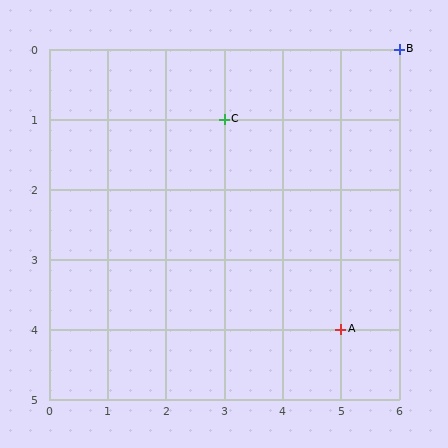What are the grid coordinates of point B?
Point B is at grid coordinates (6, 0).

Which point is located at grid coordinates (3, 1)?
Point C is at (3, 1).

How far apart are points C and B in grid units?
Points C and B are 3 columns and 1 row apart (about 3.2 grid units diagonally).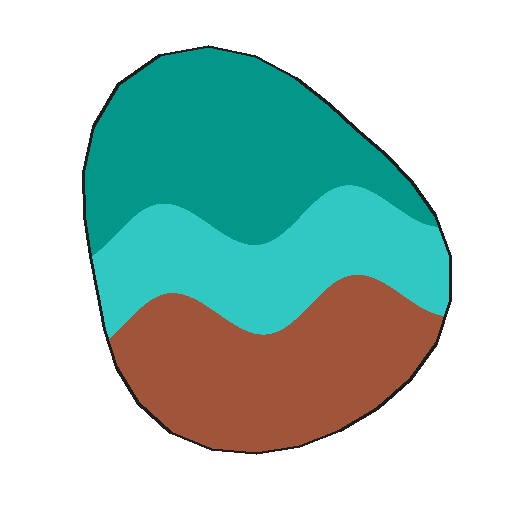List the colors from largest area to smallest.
From largest to smallest: teal, brown, cyan.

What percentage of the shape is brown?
Brown covers about 35% of the shape.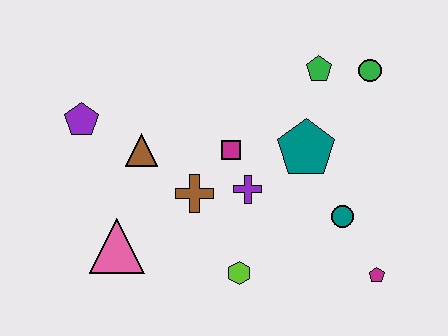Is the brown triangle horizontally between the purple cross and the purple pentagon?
Yes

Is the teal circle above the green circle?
No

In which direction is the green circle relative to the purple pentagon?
The green circle is to the right of the purple pentagon.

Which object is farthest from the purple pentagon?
The magenta pentagon is farthest from the purple pentagon.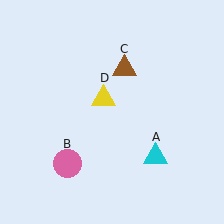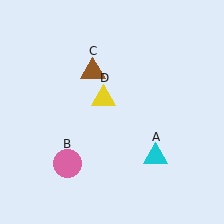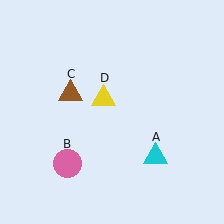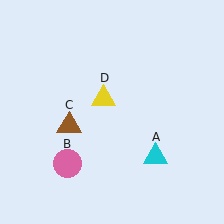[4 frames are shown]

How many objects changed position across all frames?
1 object changed position: brown triangle (object C).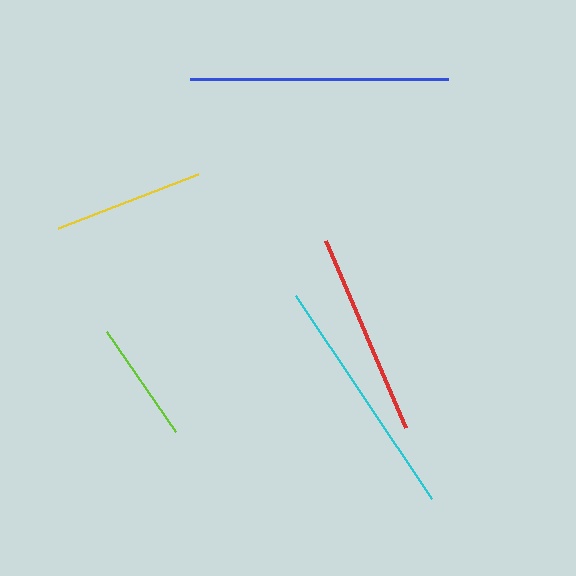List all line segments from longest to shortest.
From longest to shortest: blue, cyan, red, yellow, lime.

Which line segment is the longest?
The blue line is the longest at approximately 258 pixels.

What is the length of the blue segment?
The blue segment is approximately 258 pixels long.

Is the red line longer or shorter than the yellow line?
The red line is longer than the yellow line.